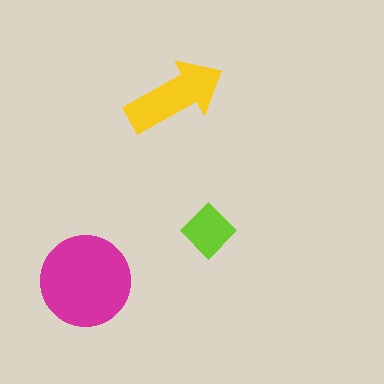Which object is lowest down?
The magenta circle is bottommost.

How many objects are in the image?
There are 3 objects in the image.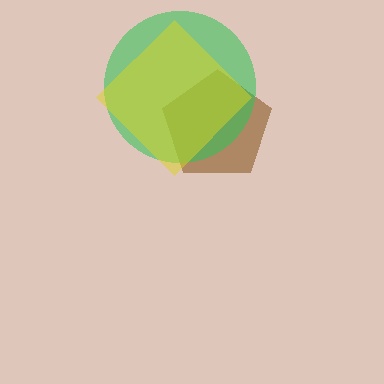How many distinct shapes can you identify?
There are 3 distinct shapes: a brown pentagon, a green circle, a yellow diamond.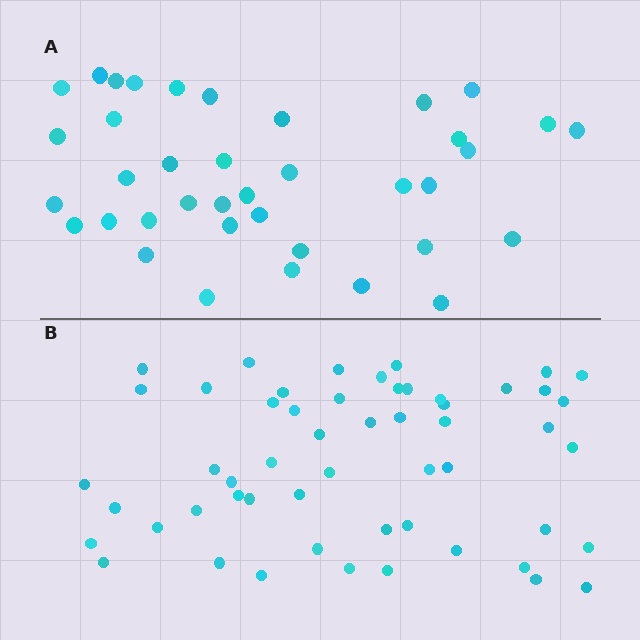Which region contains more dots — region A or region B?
Region B (the bottom region) has more dots.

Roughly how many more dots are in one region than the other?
Region B has approximately 15 more dots than region A.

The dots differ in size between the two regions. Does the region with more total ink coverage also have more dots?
No. Region A has more total ink coverage because its dots are larger, but region B actually contains more individual dots. Total area can be misleading — the number of items is what matters here.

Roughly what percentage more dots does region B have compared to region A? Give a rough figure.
About 40% more.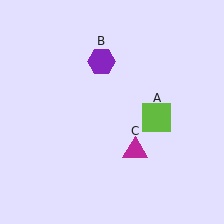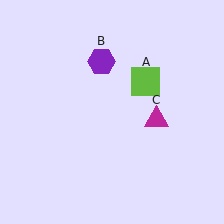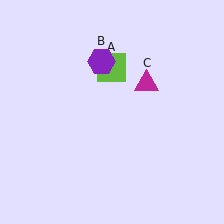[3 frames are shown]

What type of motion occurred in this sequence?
The lime square (object A), magenta triangle (object C) rotated counterclockwise around the center of the scene.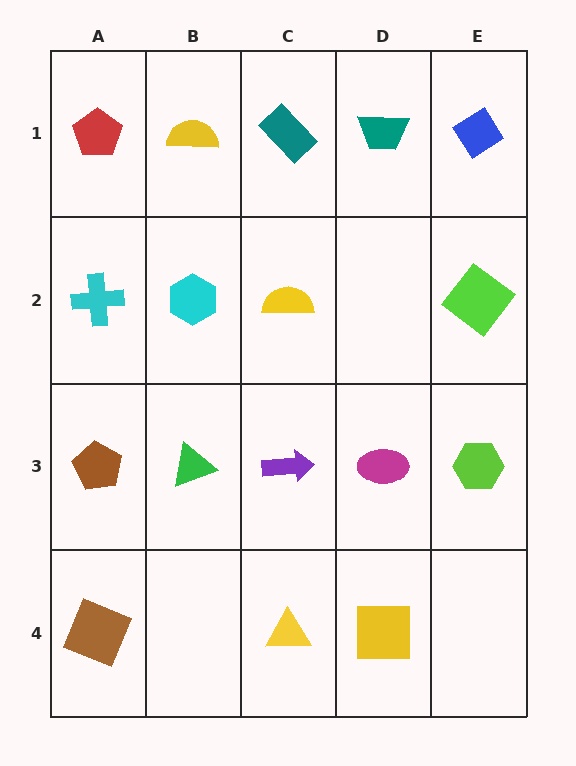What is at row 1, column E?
A blue diamond.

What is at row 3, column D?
A magenta ellipse.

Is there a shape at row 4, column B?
No, that cell is empty.